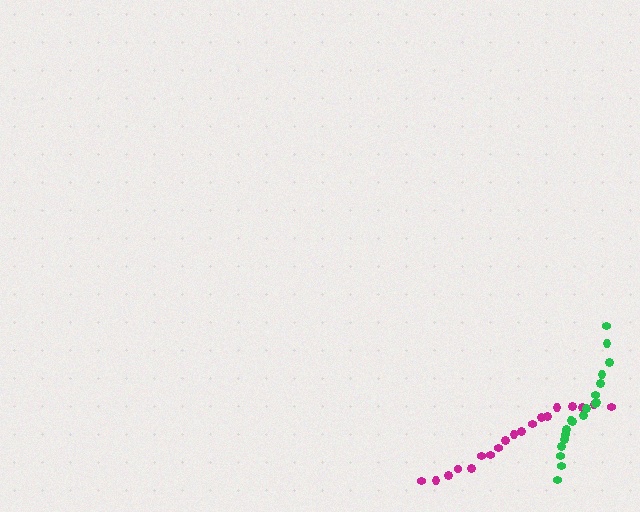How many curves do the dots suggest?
There are 2 distinct paths.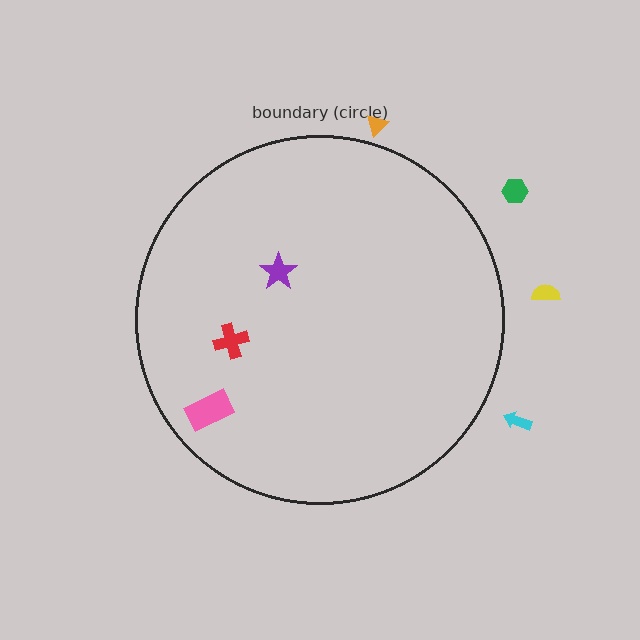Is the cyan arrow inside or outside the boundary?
Outside.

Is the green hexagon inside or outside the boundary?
Outside.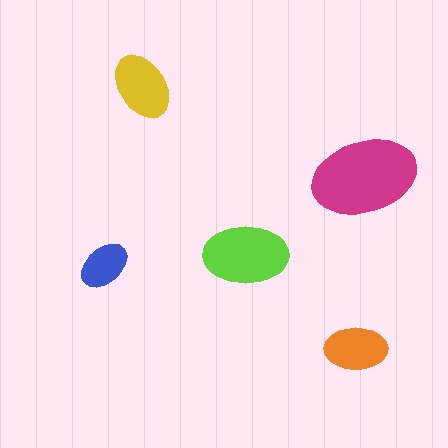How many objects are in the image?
There are 5 objects in the image.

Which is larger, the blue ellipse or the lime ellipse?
The lime one.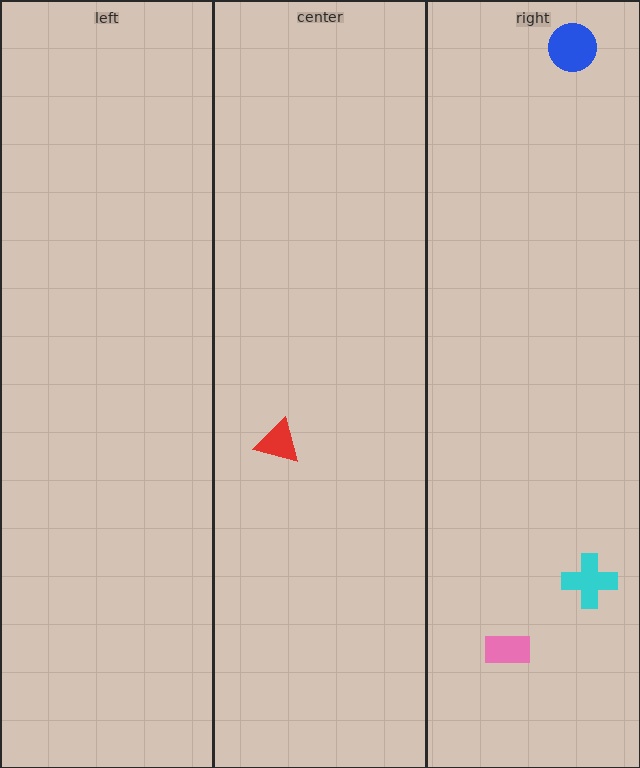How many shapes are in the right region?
3.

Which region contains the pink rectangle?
The right region.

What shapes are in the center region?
The red triangle.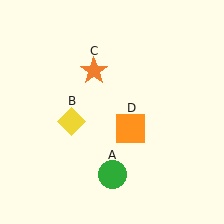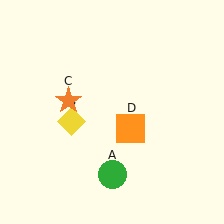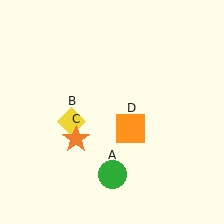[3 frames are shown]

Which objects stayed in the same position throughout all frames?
Green circle (object A) and yellow diamond (object B) and orange square (object D) remained stationary.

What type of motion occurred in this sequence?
The orange star (object C) rotated counterclockwise around the center of the scene.